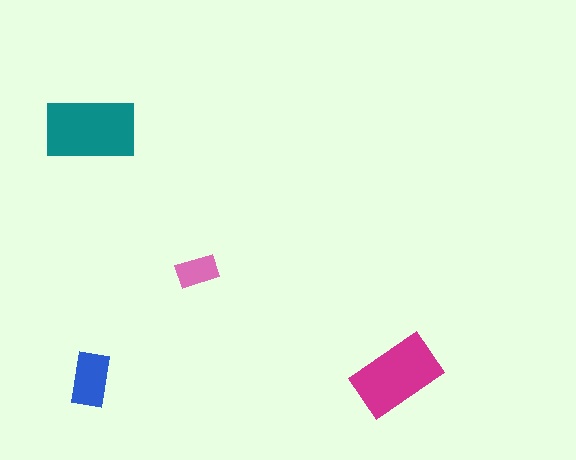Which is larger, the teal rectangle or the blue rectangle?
The teal one.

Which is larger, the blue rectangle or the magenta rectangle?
The magenta one.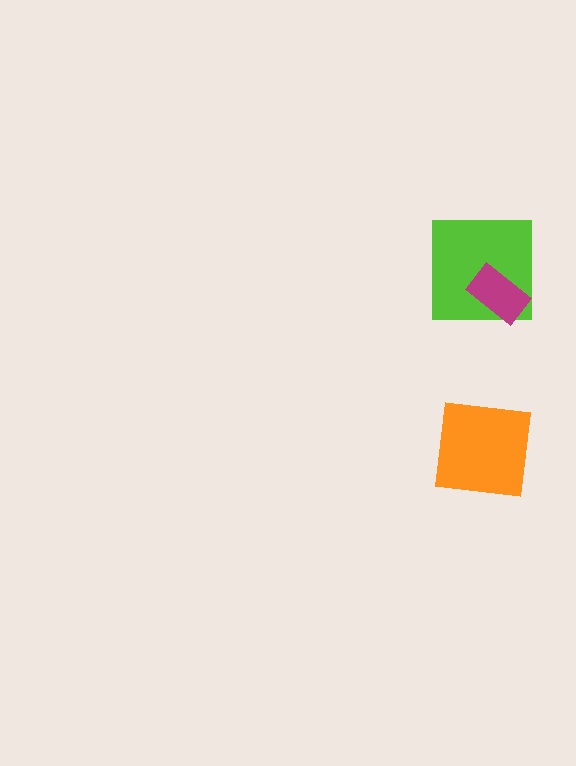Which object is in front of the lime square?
The magenta rectangle is in front of the lime square.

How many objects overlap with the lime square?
1 object overlaps with the lime square.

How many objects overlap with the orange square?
0 objects overlap with the orange square.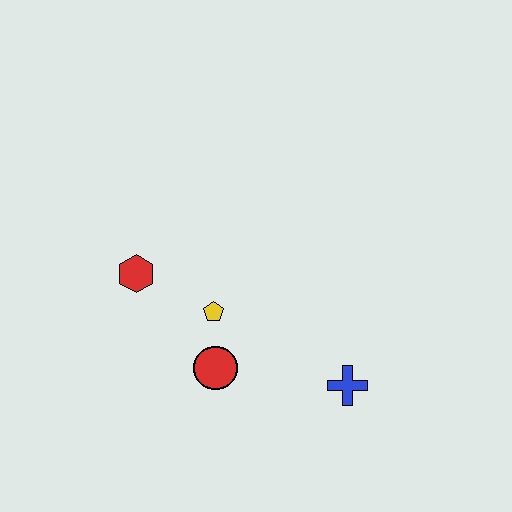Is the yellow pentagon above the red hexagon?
No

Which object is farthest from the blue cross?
The red hexagon is farthest from the blue cross.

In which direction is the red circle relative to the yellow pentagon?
The red circle is below the yellow pentagon.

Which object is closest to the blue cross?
The red circle is closest to the blue cross.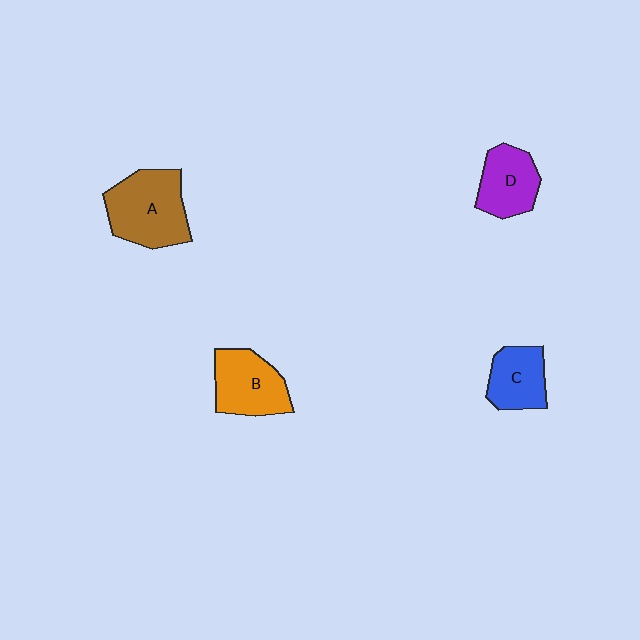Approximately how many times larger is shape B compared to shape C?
Approximately 1.2 times.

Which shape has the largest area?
Shape A (brown).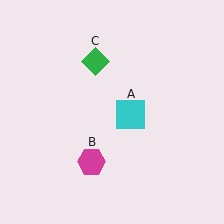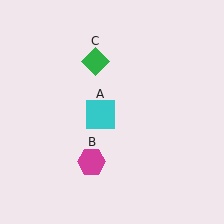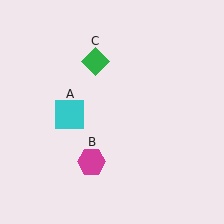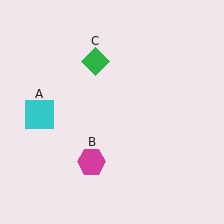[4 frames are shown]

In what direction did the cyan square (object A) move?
The cyan square (object A) moved left.